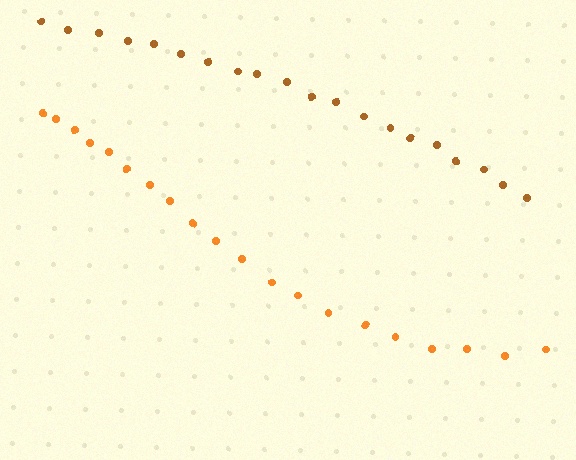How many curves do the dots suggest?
There are 2 distinct paths.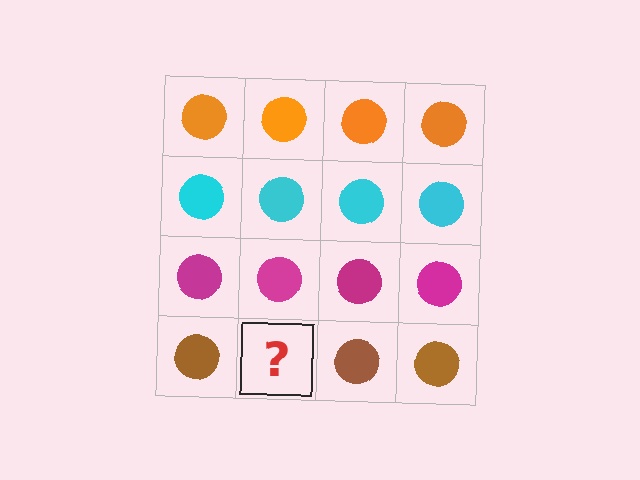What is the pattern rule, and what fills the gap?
The rule is that each row has a consistent color. The gap should be filled with a brown circle.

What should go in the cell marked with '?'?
The missing cell should contain a brown circle.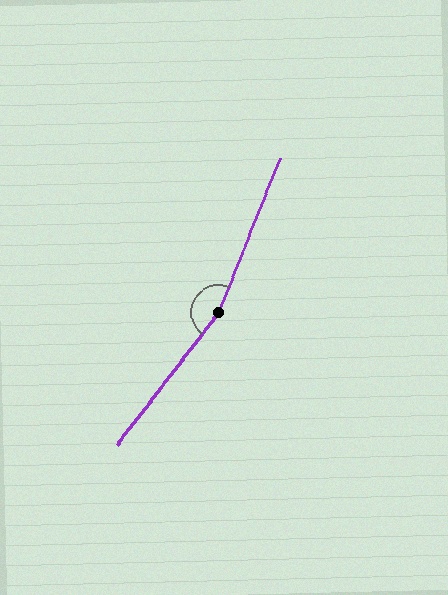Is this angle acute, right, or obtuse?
It is obtuse.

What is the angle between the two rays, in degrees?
Approximately 164 degrees.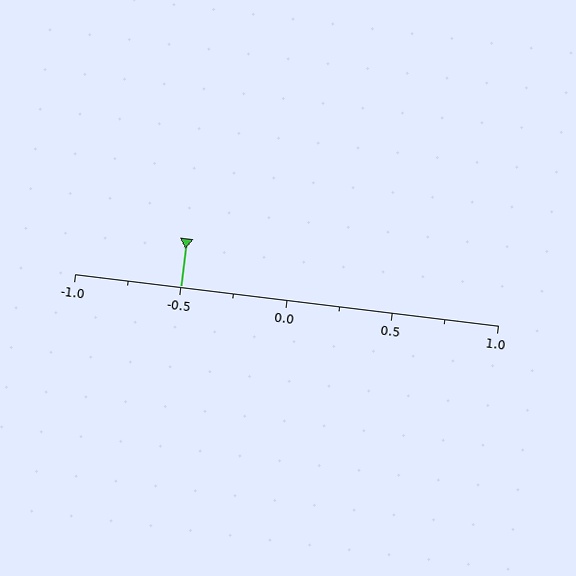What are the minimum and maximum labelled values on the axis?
The axis runs from -1.0 to 1.0.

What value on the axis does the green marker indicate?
The marker indicates approximately -0.5.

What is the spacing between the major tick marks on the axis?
The major ticks are spaced 0.5 apart.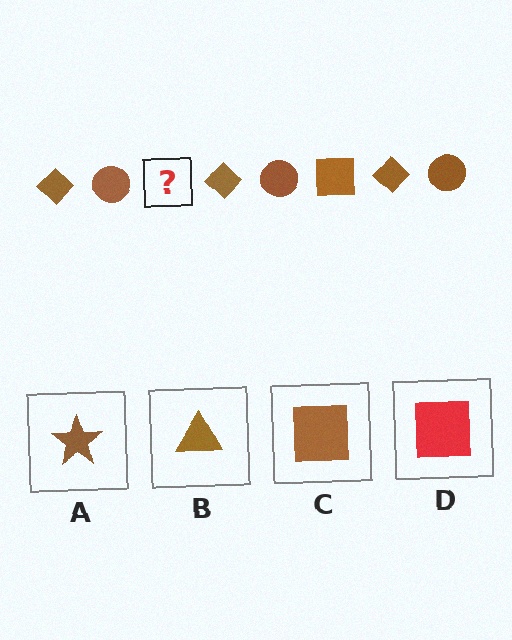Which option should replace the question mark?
Option C.